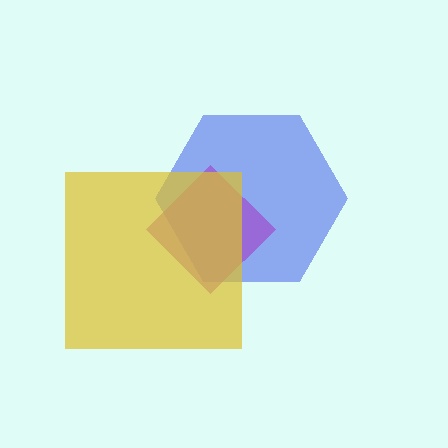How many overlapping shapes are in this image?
There are 3 overlapping shapes in the image.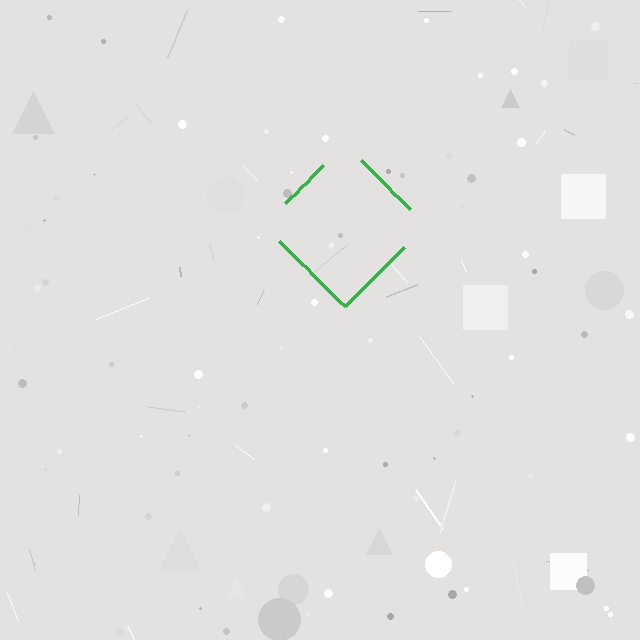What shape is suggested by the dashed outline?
The dashed outline suggests a diamond.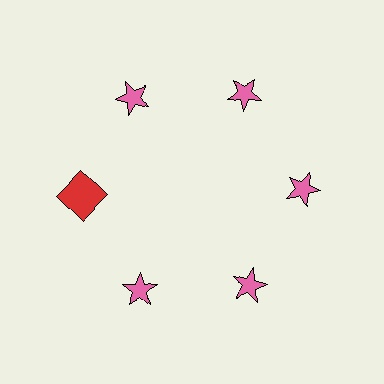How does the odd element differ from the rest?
It differs in both color (red instead of pink) and shape (square instead of star).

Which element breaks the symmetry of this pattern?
The red square at roughly the 9 o'clock position breaks the symmetry. All other shapes are pink stars.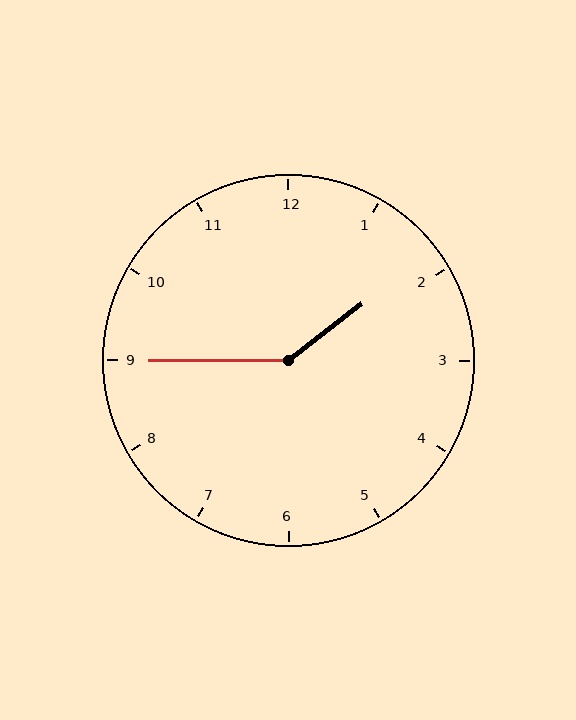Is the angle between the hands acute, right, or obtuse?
It is obtuse.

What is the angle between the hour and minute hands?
Approximately 142 degrees.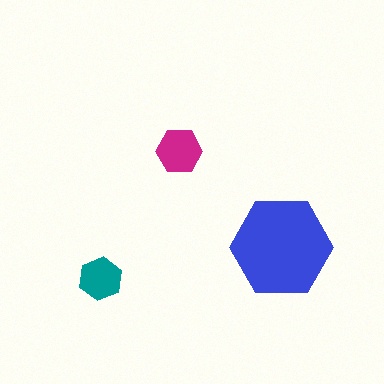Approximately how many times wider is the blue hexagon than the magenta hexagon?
About 2 times wider.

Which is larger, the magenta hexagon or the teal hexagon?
The magenta one.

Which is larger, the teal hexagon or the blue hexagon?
The blue one.